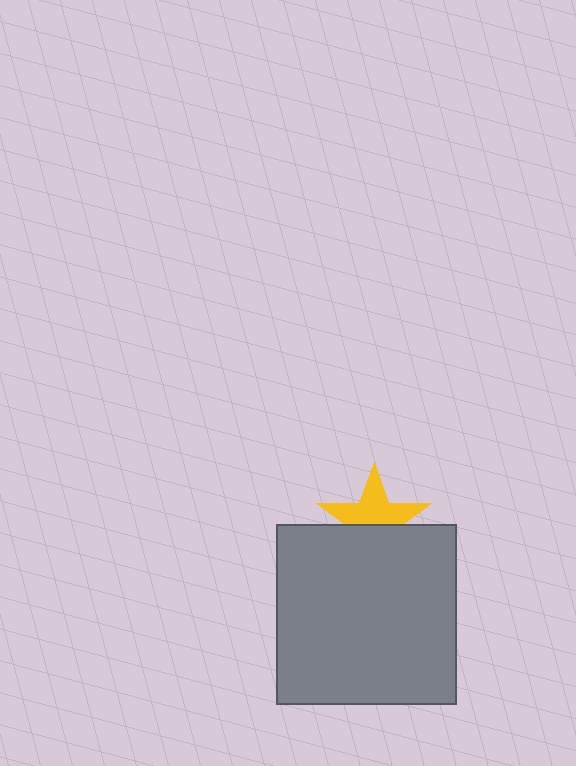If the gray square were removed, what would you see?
You would see the complete yellow star.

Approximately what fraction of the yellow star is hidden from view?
Roughly 44% of the yellow star is hidden behind the gray square.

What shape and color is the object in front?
The object in front is a gray square.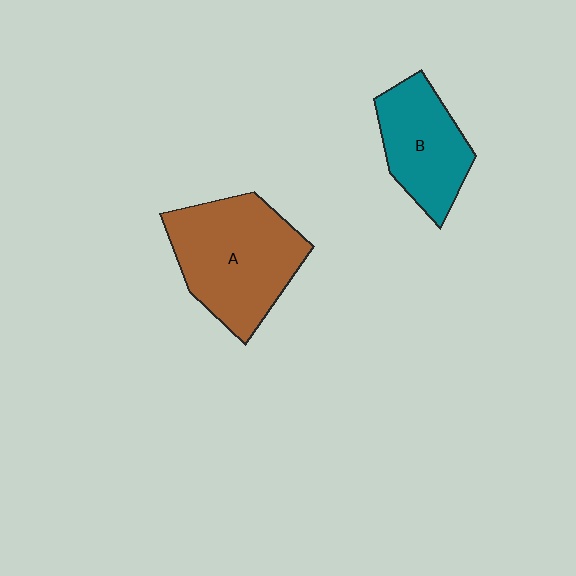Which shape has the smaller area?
Shape B (teal).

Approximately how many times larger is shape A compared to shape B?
Approximately 1.5 times.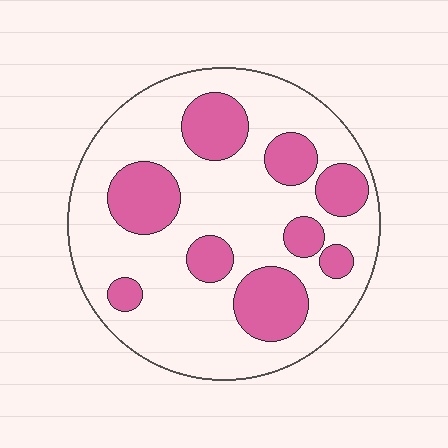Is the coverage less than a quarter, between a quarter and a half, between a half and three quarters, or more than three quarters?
Between a quarter and a half.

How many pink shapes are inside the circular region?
9.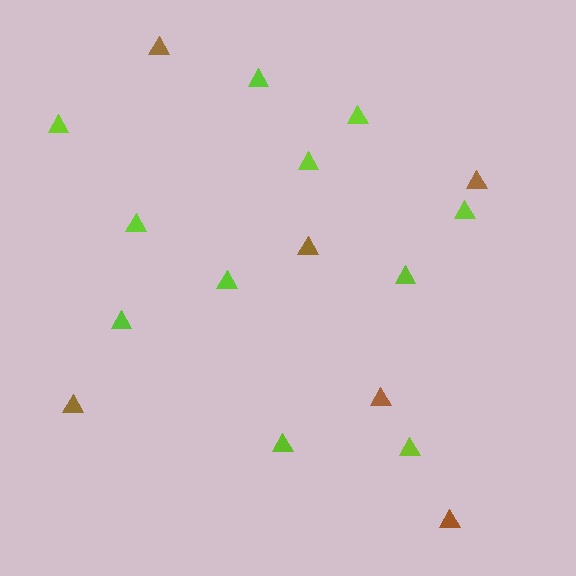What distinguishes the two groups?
There are 2 groups: one group of brown triangles (6) and one group of lime triangles (11).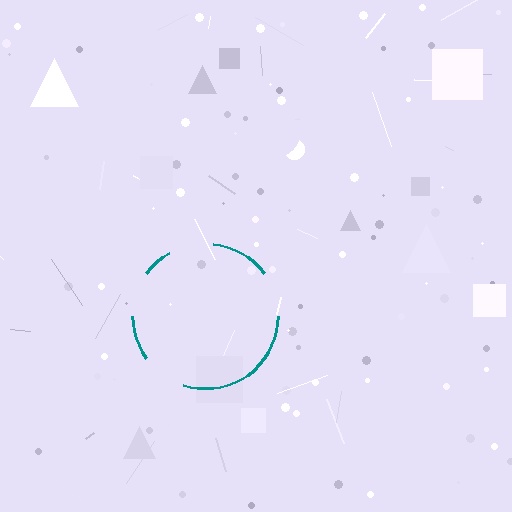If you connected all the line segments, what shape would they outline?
They would outline a circle.